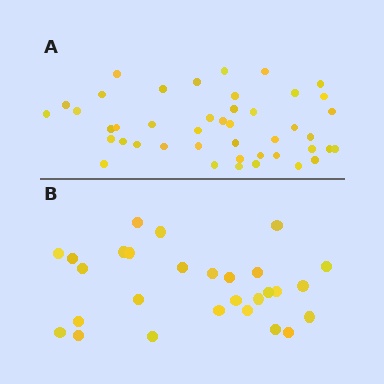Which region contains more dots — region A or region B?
Region A (the top region) has more dots.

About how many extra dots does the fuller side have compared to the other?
Region A has approximately 15 more dots than region B.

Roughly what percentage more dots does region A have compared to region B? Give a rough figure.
About 55% more.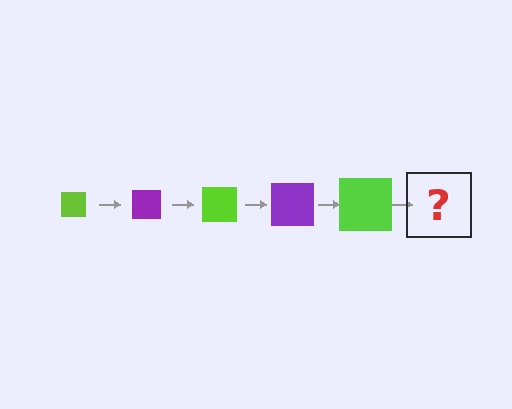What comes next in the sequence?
The next element should be a purple square, larger than the previous one.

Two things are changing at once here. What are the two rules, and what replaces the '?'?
The two rules are that the square grows larger each step and the color cycles through lime and purple. The '?' should be a purple square, larger than the previous one.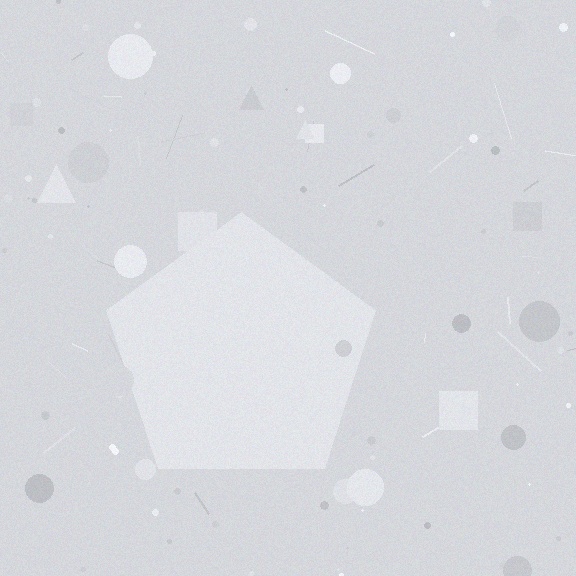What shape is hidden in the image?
A pentagon is hidden in the image.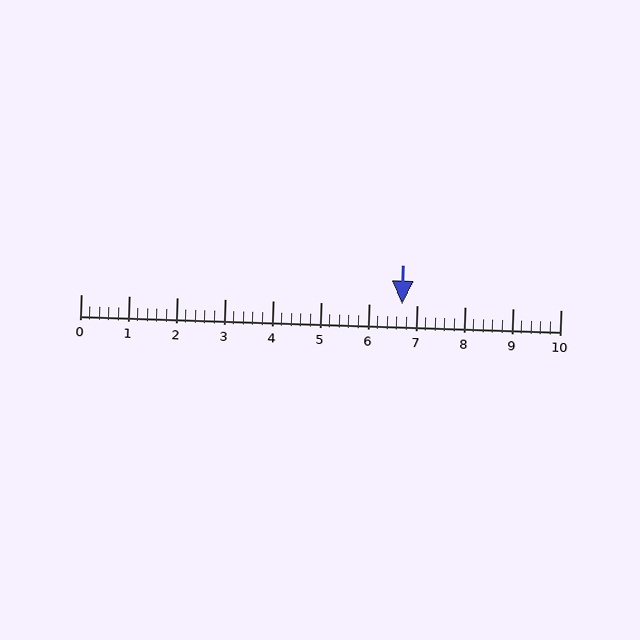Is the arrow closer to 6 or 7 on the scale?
The arrow is closer to 7.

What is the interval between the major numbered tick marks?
The major tick marks are spaced 1 units apart.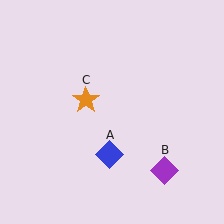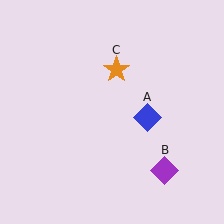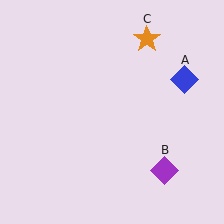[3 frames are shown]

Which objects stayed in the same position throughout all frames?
Purple diamond (object B) remained stationary.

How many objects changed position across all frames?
2 objects changed position: blue diamond (object A), orange star (object C).